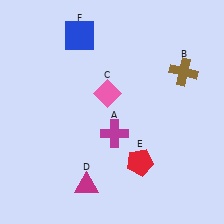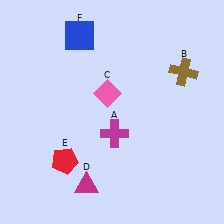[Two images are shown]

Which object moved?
The red pentagon (E) moved left.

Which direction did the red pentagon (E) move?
The red pentagon (E) moved left.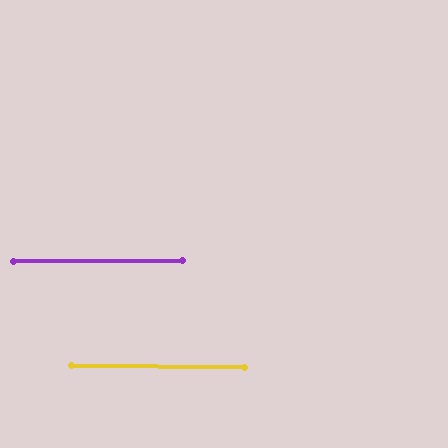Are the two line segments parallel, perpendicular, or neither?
Parallel — their directions differ by only 1.2°.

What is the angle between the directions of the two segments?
Approximately 1 degree.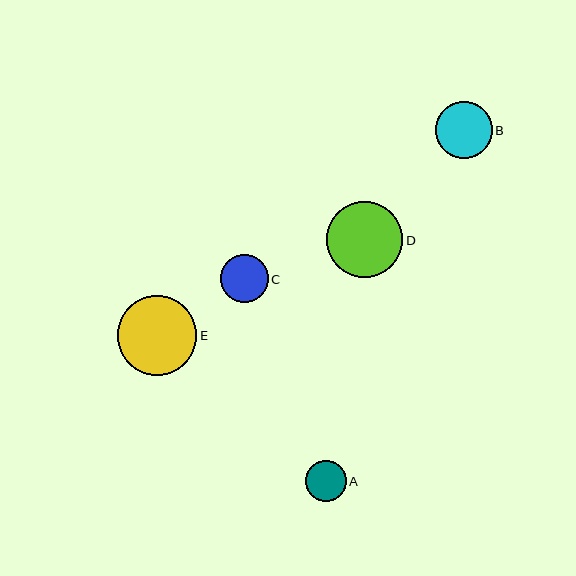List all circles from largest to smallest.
From largest to smallest: E, D, B, C, A.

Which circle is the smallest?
Circle A is the smallest with a size of approximately 41 pixels.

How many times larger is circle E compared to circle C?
Circle E is approximately 1.7 times the size of circle C.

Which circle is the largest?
Circle E is the largest with a size of approximately 79 pixels.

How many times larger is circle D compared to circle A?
Circle D is approximately 1.9 times the size of circle A.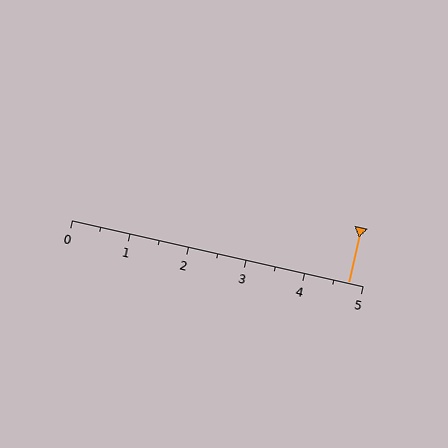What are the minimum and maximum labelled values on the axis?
The axis runs from 0 to 5.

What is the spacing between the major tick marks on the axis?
The major ticks are spaced 1 apart.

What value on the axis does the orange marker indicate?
The marker indicates approximately 4.8.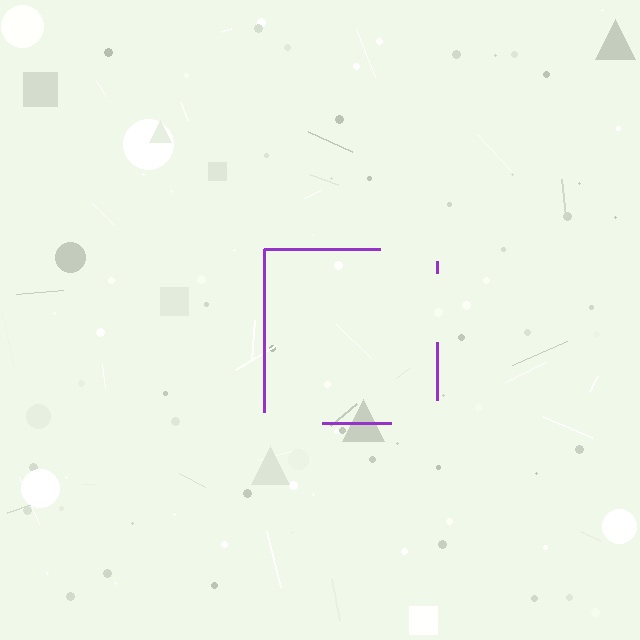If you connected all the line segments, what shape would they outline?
They would outline a square.